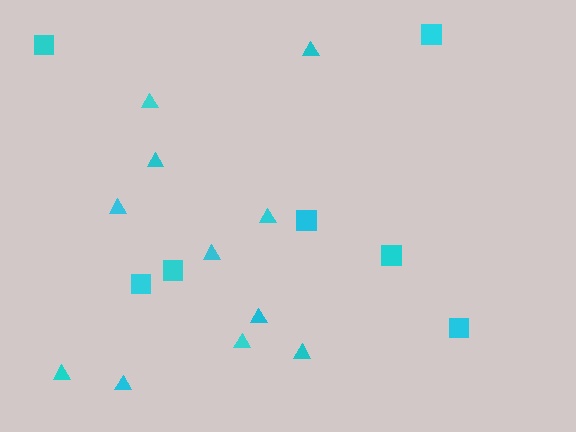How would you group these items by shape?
There are 2 groups: one group of squares (7) and one group of triangles (11).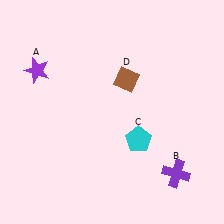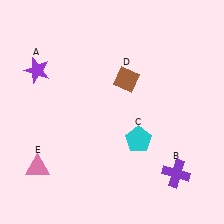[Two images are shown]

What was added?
A pink triangle (E) was added in Image 2.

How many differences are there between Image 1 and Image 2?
There is 1 difference between the two images.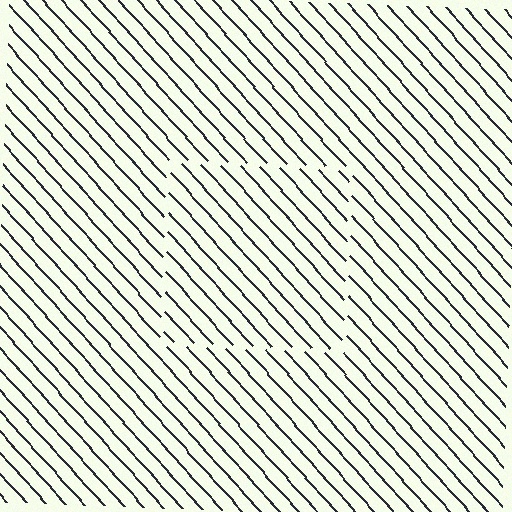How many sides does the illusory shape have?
4 sides — the line-ends trace a square.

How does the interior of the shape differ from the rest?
The interior of the shape contains the same grating, shifted by half a period — the contour is defined by the phase discontinuity where line-ends from the inner and outer gratings abut.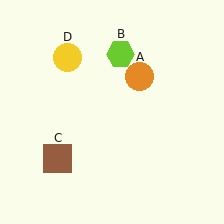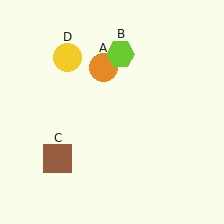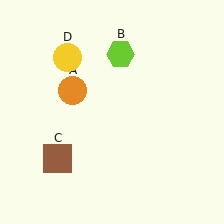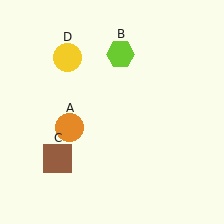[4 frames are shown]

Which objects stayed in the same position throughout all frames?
Lime hexagon (object B) and brown square (object C) and yellow circle (object D) remained stationary.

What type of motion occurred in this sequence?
The orange circle (object A) rotated counterclockwise around the center of the scene.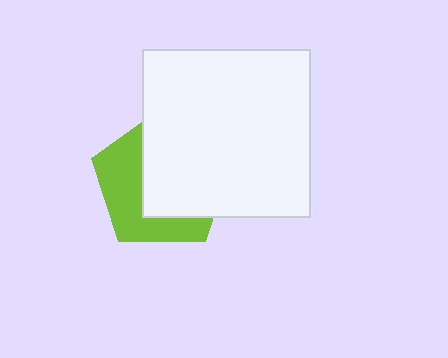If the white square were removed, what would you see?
You would see the complete lime pentagon.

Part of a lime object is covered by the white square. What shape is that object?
It is a pentagon.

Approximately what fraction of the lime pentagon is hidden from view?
Roughly 57% of the lime pentagon is hidden behind the white square.